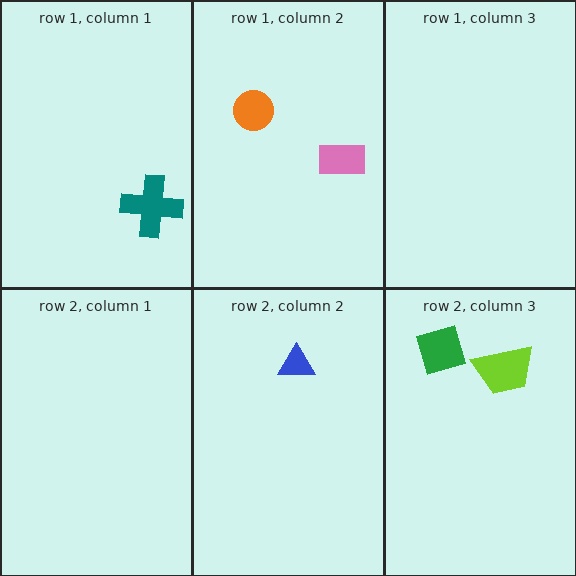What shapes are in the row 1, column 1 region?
The teal cross.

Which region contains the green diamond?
The row 2, column 3 region.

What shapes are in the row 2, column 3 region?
The green diamond, the lime trapezoid.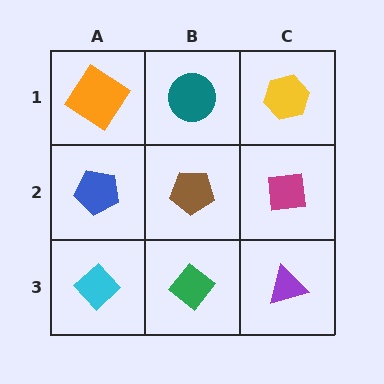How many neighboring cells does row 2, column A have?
3.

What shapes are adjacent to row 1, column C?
A magenta square (row 2, column C), a teal circle (row 1, column B).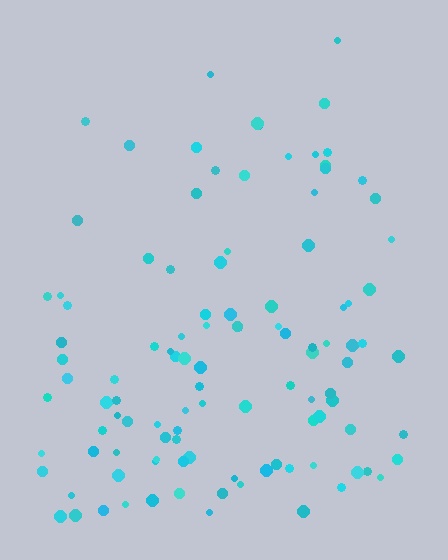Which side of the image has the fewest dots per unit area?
The top.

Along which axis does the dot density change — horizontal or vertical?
Vertical.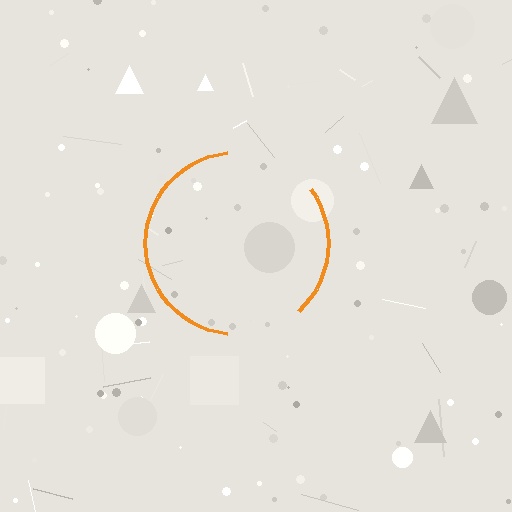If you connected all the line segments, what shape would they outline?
They would outline a circle.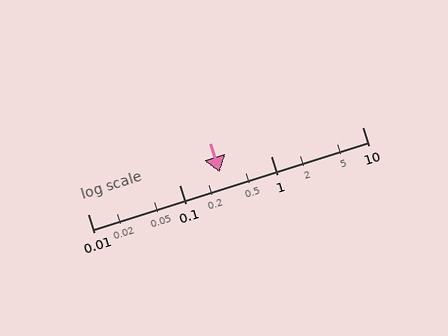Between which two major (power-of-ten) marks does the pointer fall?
The pointer is between 0.1 and 1.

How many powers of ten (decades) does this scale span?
The scale spans 3 decades, from 0.01 to 10.